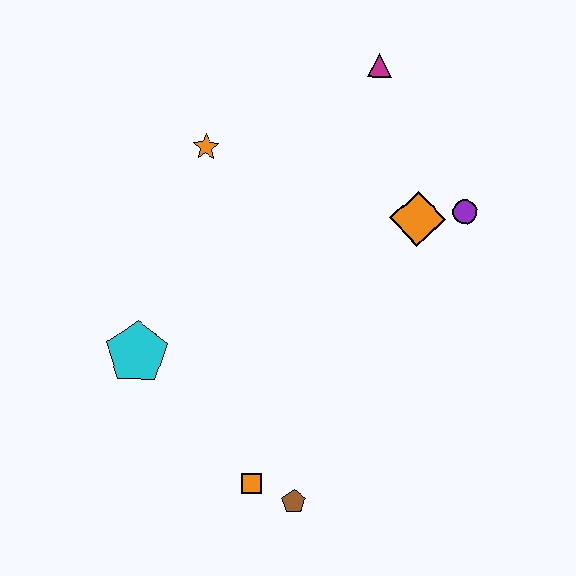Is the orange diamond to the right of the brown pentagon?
Yes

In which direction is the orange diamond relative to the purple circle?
The orange diamond is to the left of the purple circle.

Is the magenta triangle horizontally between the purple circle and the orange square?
Yes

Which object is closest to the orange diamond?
The purple circle is closest to the orange diamond.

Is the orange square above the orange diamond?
No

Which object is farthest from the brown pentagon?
The magenta triangle is farthest from the brown pentagon.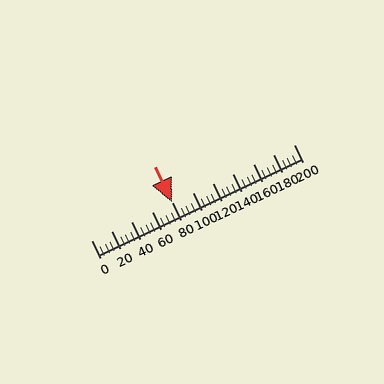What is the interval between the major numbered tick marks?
The major tick marks are spaced 20 units apart.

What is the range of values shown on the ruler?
The ruler shows values from 0 to 200.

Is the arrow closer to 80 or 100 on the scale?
The arrow is closer to 80.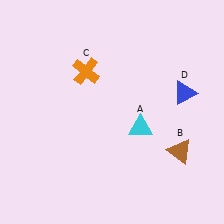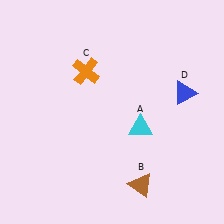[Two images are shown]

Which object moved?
The brown triangle (B) moved left.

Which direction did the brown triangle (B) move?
The brown triangle (B) moved left.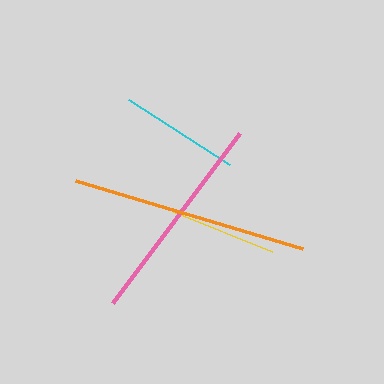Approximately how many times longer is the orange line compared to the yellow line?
The orange line is approximately 2.2 times the length of the yellow line.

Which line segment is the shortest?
The yellow line is the shortest at approximately 106 pixels.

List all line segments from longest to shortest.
From longest to shortest: orange, pink, cyan, yellow.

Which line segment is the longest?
The orange line is the longest at approximately 238 pixels.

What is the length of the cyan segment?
The cyan segment is approximately 120 pixels long.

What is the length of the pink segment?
The pink segment is approximately 212 pixels long.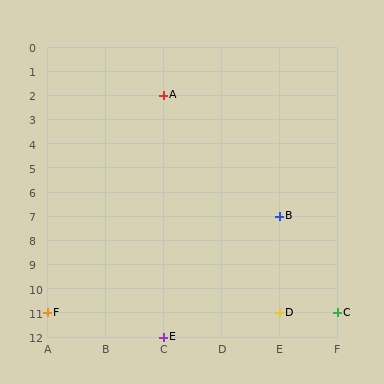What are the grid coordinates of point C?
Point C is at grid coordinates (F, 11).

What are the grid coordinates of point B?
Point B is at grid coordinates (E, 7).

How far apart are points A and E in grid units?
Points A and E are 10 rows apart.